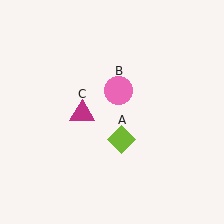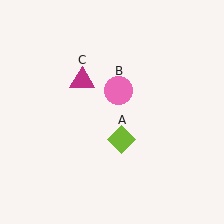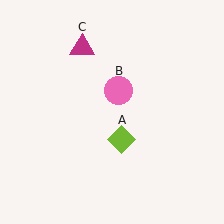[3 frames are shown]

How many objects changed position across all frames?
1 object changed position: magenta triangle (object C).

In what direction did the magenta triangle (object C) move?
The magenta triangle (object C) moved up.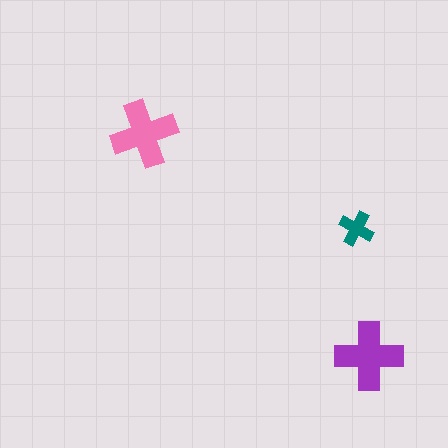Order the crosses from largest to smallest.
the purple one, the pink one, the teal one.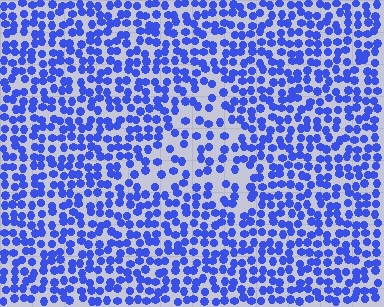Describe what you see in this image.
The image contains small blue elements arranged at two different densities. A triangle-shaped region is visible where the elements are less densely packed than the surrounding area.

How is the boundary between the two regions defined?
The boundary is defined by a change in element density (approximately 1.8x ratio). All elements are the same color, size, and shape.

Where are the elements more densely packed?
The elements are more densely packed outside the triangle boundary.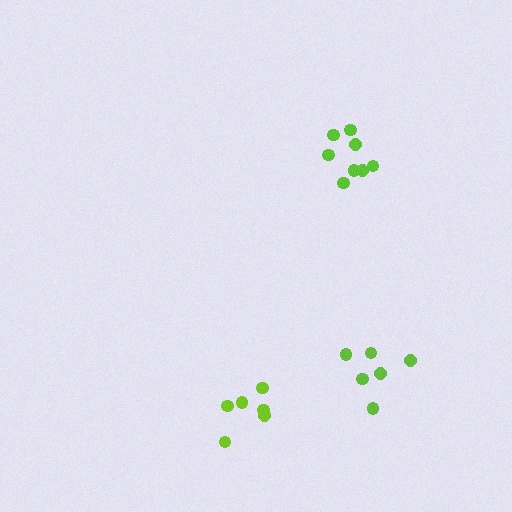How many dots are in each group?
Group 1: 6 dots, Group 2: 8 dots, Group 3: 6 dots (20 total).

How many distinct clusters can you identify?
There are 3 distinct clusters.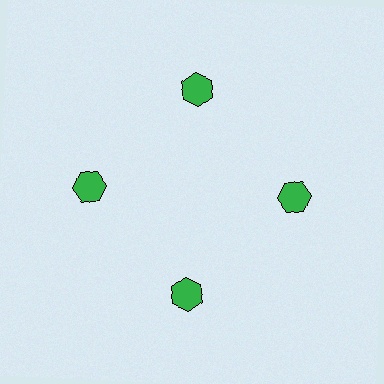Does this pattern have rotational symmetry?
Yes, this pattern has 4-fold rotational symmetry. It looks the same after rotating 90 degrees around the center.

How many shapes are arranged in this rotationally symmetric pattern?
There are 4 shapes, arranged in 4 groups of 1.